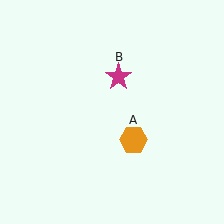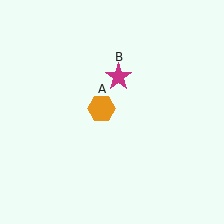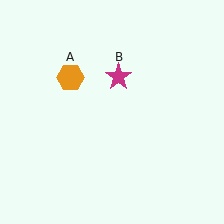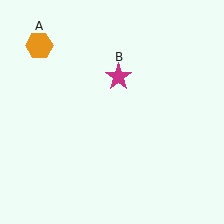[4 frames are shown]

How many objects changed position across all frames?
1 object changed position: orange hexagon (object A).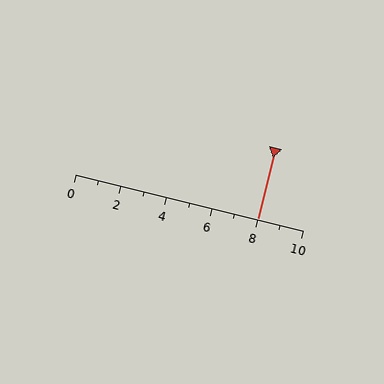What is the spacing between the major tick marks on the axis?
The major ticks are spaced 2 apart.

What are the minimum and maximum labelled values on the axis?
The axis runs from 0 to 10.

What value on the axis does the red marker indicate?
The marker indicates approximately 8.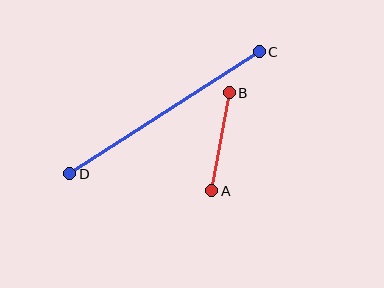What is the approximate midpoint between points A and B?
The midpoint is at approximately (221, 142) pixels.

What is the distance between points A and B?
The distance is approximately 99 pixels.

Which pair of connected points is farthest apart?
Points C and D are farthest apart.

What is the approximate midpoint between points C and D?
The midpoint is at approximately (165, 113) pixels.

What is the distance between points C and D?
The distance is approximately 225 pixels.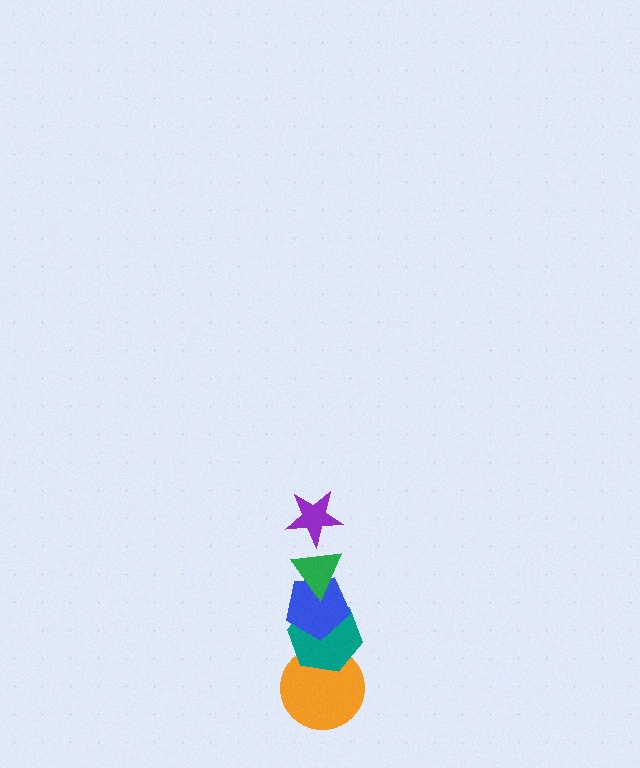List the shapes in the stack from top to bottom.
From top to bottom: the purple star, the green triangle, the blue pentagon, the teal hexagon, the orange circle.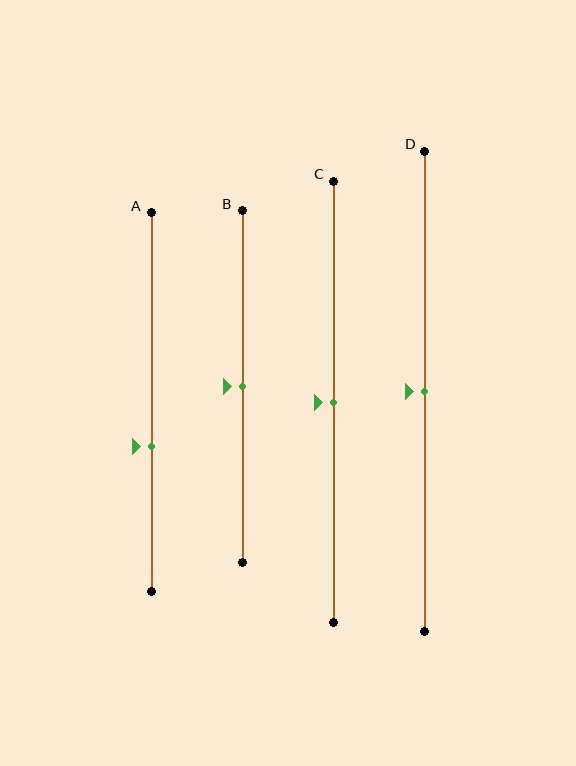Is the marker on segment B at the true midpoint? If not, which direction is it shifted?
Yes, the marker on segment B is at the true midpoint.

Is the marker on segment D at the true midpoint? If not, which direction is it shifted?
Yes, the marker on segment D is at the true midpoint.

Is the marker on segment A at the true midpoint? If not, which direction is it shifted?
No, the marker on segment A is shifted downward by about 12% of the segment length.